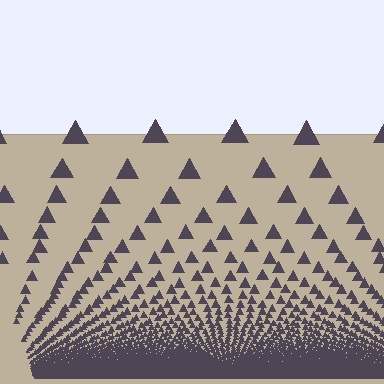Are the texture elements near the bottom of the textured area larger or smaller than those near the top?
Smaller. The gradient is inverted — elements near the bottom are smaller and denser.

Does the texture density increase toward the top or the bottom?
Density increases toward the bottom.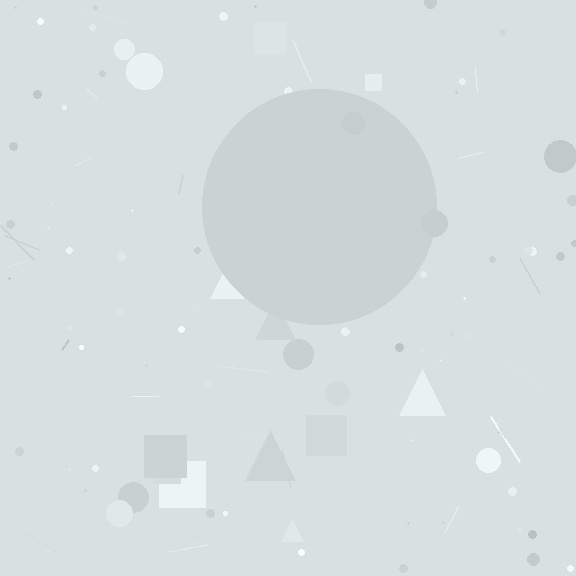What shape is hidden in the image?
A circle is hidden in the image.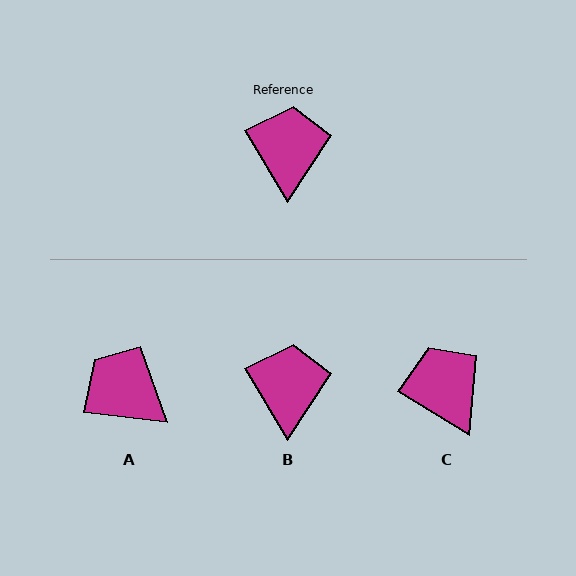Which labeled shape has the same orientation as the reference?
B.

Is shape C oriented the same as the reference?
No, it is off by about 28 degrees.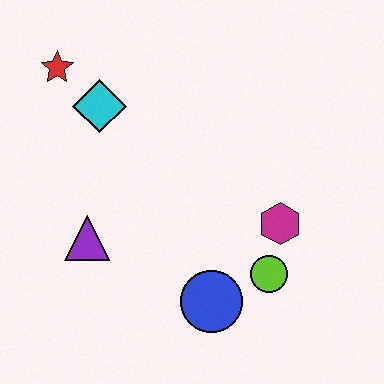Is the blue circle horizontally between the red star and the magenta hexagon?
Yes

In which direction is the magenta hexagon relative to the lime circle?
The magenta hexagon is above the lime circle.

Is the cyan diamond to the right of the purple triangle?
Yes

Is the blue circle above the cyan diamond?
No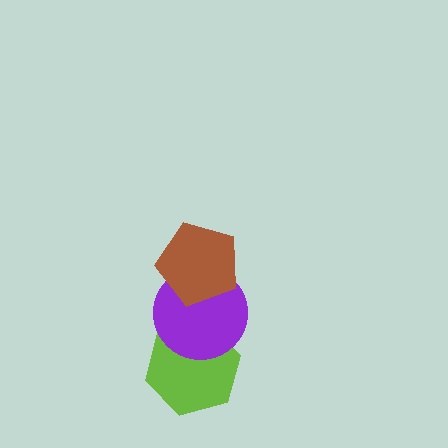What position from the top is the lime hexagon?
The lime hexagon is 3rd from the top.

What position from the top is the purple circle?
The purple circle is 2nd from the top.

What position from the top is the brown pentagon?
The brown pentagon is 1st from the top.